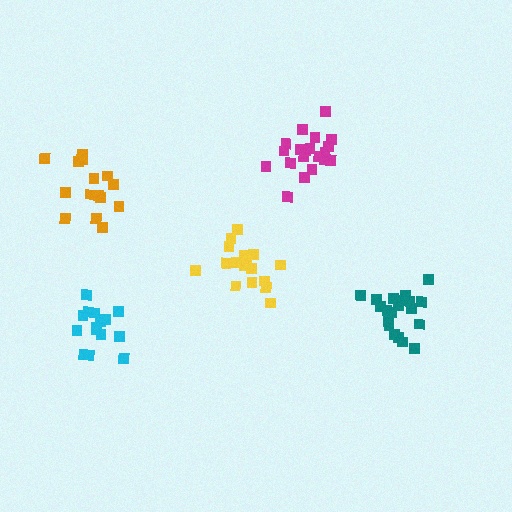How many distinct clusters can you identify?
There are 5 distinct clusters.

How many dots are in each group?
Group 1: 20 dots, Group 2: 18 dots, Group 3: 16 dots, Group 4: 15 dots, Group 5: 20 dots (89 total).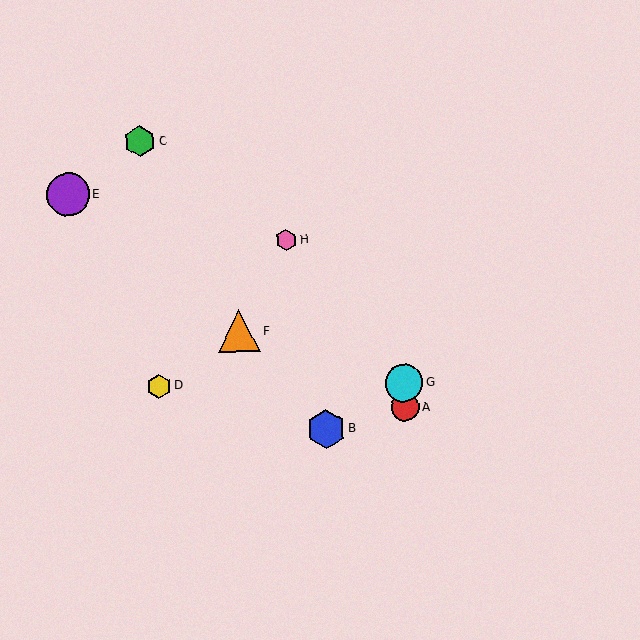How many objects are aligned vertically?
2 objects (A, G) are aligned vertically.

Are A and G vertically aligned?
Yes, both are at x≈405.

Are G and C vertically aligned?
No, G is at x≈404 and C is at x≈140.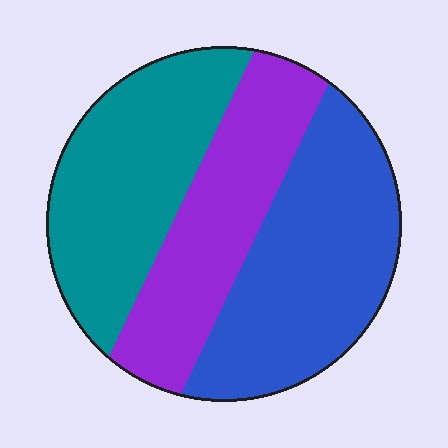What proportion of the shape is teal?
Teal takes up about one third (1/3) of the shape.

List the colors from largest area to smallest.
From largest to smallest: blue, teal, purple.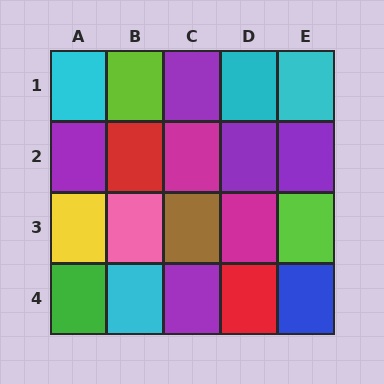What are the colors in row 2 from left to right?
Purple, red, magenta, purple, purple.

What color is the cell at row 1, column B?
Lime.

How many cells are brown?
1 cell is brown.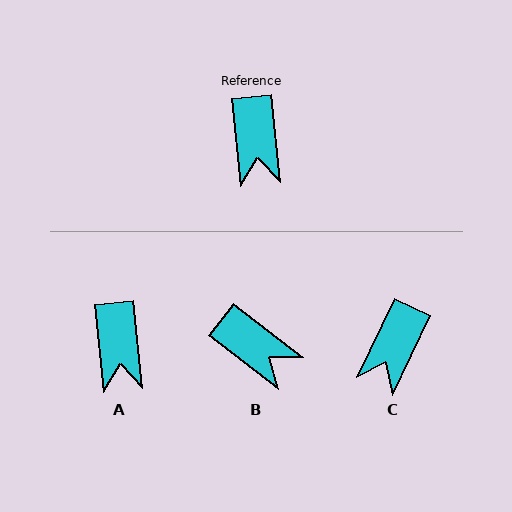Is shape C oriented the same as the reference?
No, it is off by about 31 degrees.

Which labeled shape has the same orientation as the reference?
A.